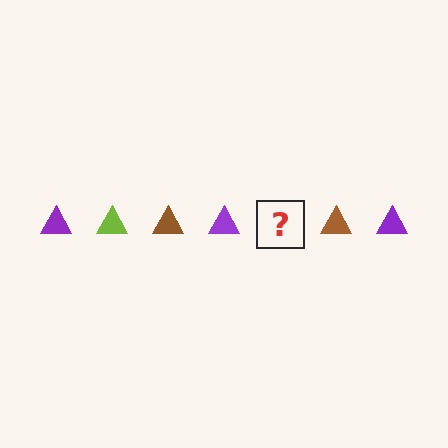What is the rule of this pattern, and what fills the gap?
The rule is that the pattern cycles through purple, lime, brown triangles. The gap should be filled with a lime triangle.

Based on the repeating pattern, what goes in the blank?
The blank should be a lime triangle.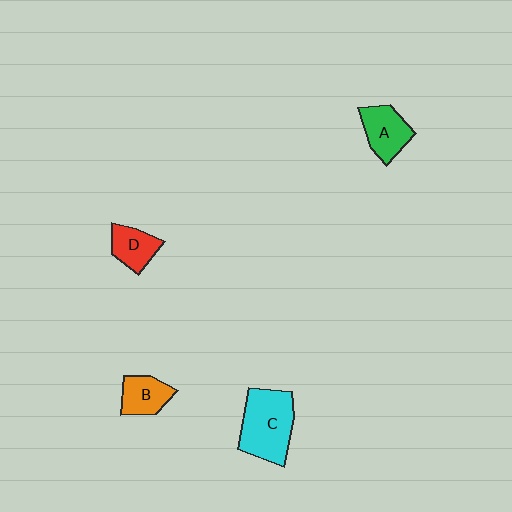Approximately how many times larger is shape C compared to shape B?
Approximately 1.9 times.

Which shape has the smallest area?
Shape D (red).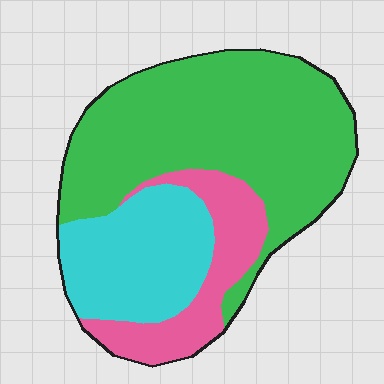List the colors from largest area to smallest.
From largest to smallest: green, cyan, pink.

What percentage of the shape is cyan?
Cyan takes up between a sixth and a third of the shape.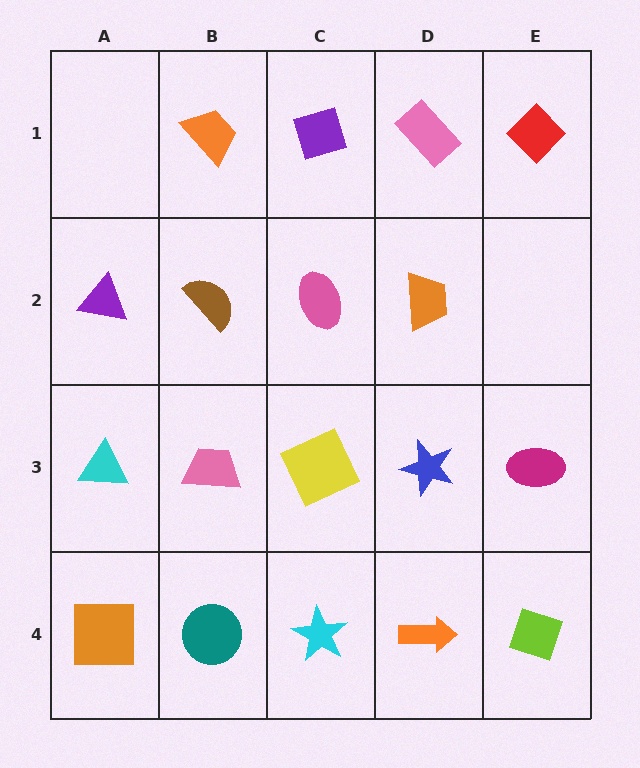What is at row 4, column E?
A lime diamond.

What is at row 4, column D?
An orange arrow.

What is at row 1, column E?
A red diamond.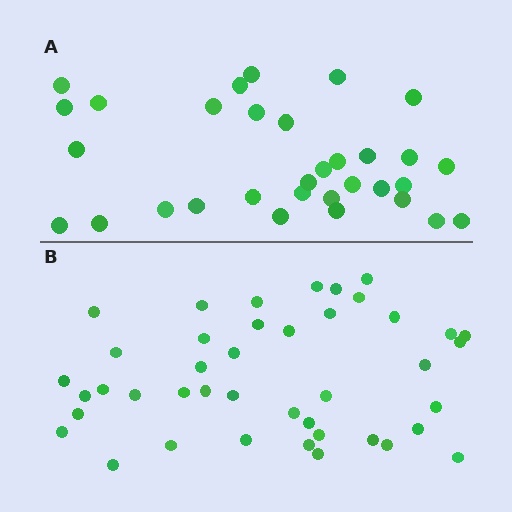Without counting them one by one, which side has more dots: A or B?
Region B (the bottom region) has more dots.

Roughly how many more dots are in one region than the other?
Region B has roughly 10 or so more dots than region A.